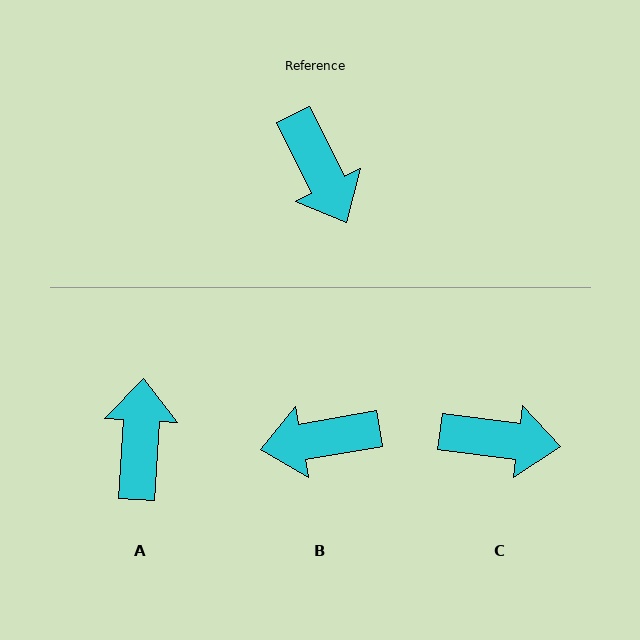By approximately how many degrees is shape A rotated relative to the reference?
Approximately 150 degrees counter-clockwise.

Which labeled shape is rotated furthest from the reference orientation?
A, about 150 degrees away.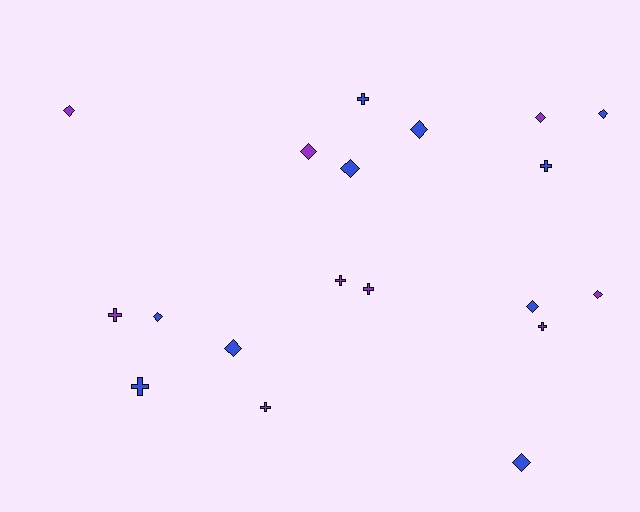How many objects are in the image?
There are 19 objects.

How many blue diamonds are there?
There are 7 blue diamonds.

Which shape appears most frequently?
Diamond, with 11 objects.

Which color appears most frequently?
Blue, with 10 objects.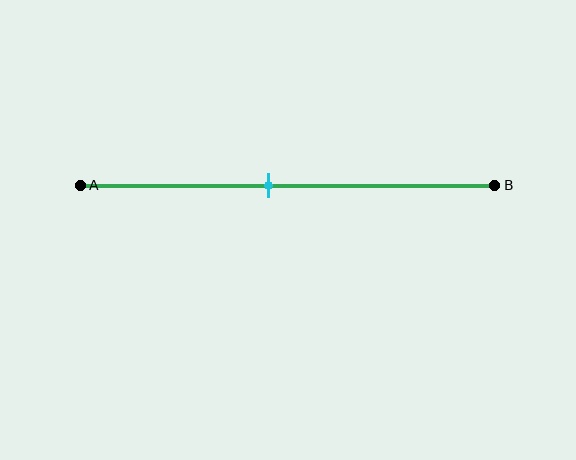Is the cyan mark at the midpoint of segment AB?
No, the mark is at about 45% from A, not at the 50% midpoint.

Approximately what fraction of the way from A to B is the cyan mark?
The cyan mark is approximately 45% of the way from A to B.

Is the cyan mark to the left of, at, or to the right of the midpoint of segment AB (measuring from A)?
The cyan mark is to the left of the midpoint of segment AB.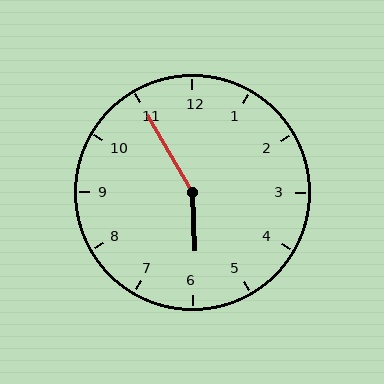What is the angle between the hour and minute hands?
Approximately 152 degrees.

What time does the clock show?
5:55.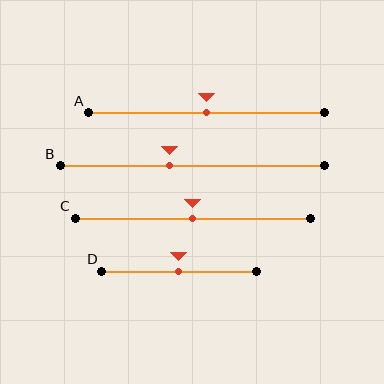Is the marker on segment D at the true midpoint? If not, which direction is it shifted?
Yes, the marker on segment D is at the true midpoint.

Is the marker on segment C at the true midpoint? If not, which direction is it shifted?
Yes, the marker on segment C is at the true midpoint.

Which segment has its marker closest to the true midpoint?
Segment A has its marker closest to the true midpoint.